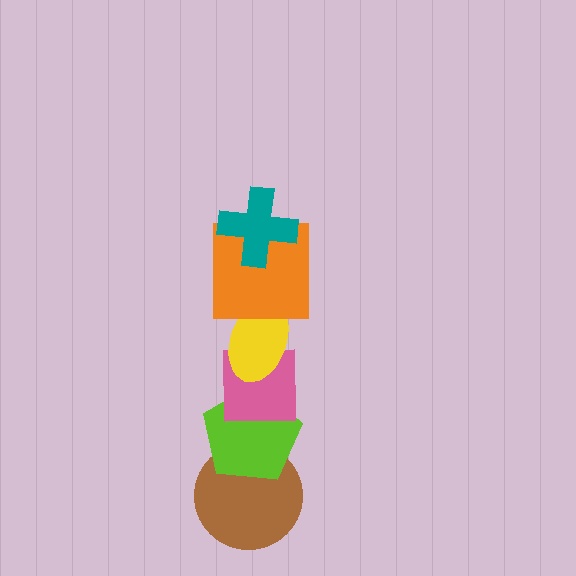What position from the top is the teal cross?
The teal cross is 1st from the top.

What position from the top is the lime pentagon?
The lime pentagon is 5th from the top.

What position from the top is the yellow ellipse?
The yellow ellipse is 3rd from the top.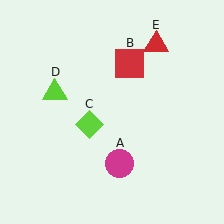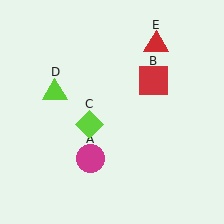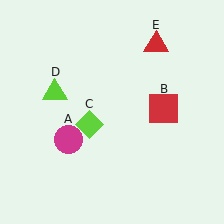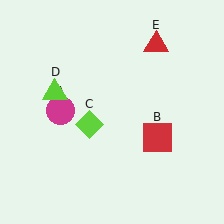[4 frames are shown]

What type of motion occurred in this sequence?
The magenta circle (object A), red square (object B) rotated clockwise around the center of the scene.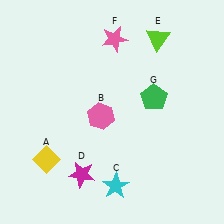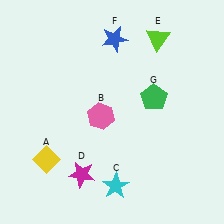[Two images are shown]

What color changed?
The star (F) changed from pink in Image 1 to blue in Image 2.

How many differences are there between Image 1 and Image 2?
There is 1 difference between the two images.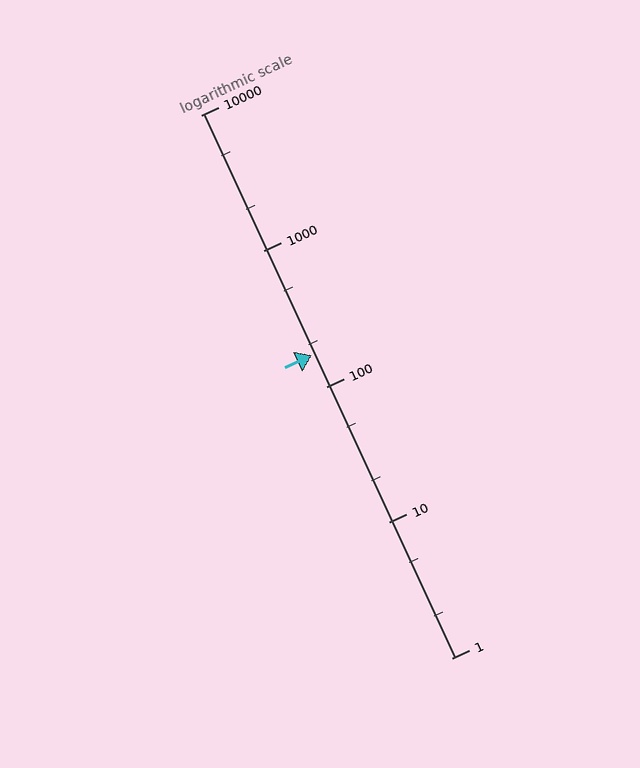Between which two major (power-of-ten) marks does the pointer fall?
The pointer is between 100 and 1000.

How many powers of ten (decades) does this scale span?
The scale spans 4 decades, from 1 to 10000.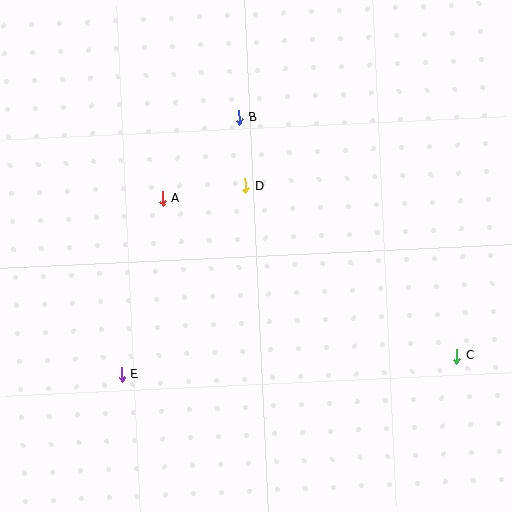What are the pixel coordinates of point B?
Point B is at (239, 117).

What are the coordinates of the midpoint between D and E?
The midpoint between D and E is at (184, 280).